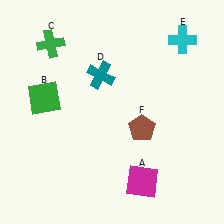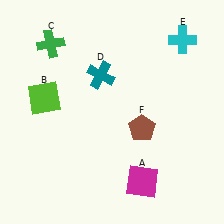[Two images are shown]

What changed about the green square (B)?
In Image 1, B is green. In Image 2, it changed to lime.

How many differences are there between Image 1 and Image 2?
There is 1 difference between the two images.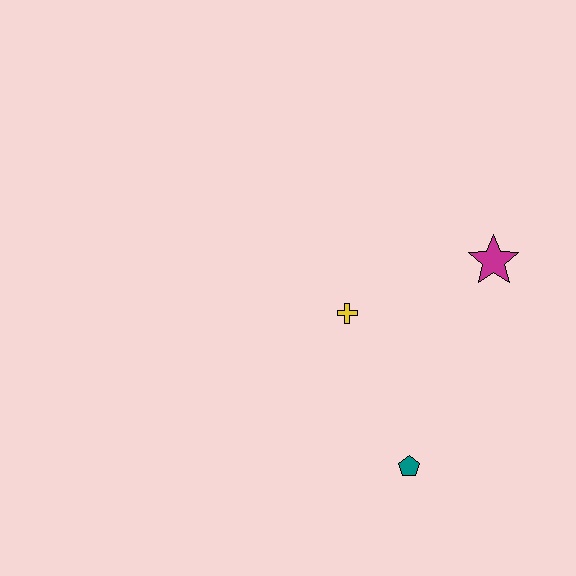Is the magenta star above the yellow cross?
Yes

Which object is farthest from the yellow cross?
The teal pentagon is farthest from the yellow cross.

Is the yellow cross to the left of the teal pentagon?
Yes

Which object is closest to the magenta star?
The yellow cross is closest to the magenta star.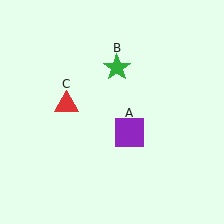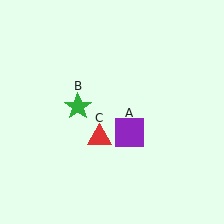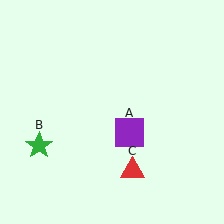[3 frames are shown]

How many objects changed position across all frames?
2 objects changed position: green star (object B), red triangle (object C).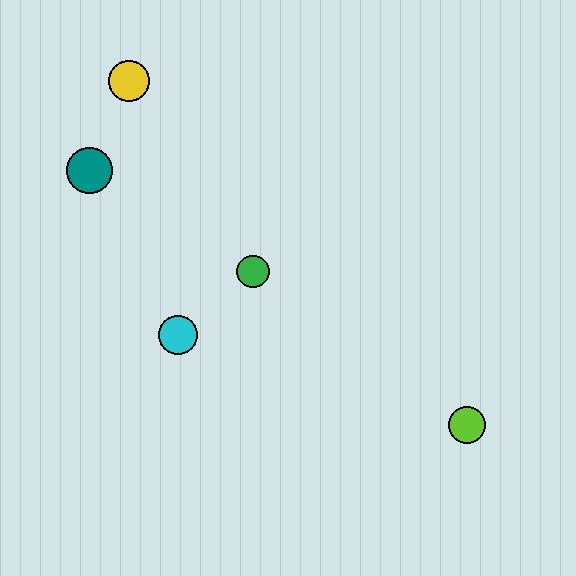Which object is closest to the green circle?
The cyan circle is closest to the green circle.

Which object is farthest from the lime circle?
The yellow circle is farthest from the lime circle.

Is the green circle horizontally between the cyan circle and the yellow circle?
No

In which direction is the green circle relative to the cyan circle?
The green circle is to the right of the cyan circle.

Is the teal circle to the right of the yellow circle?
No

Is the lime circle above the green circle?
No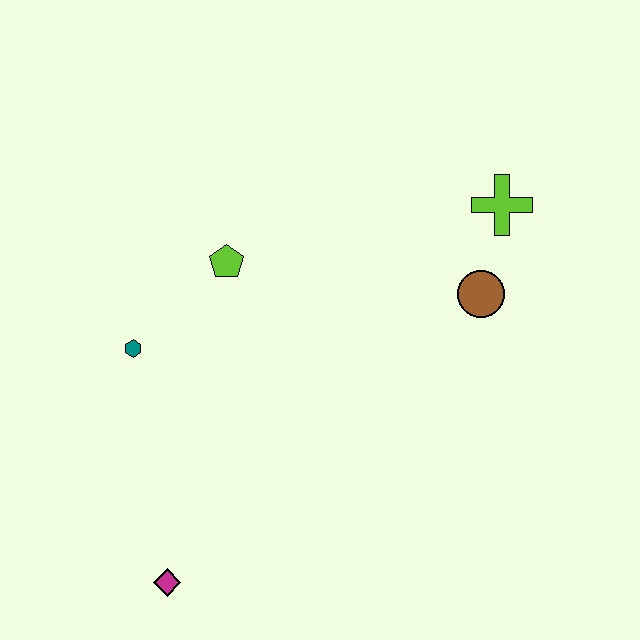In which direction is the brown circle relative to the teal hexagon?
The brown circle is to the right of the teal hexagon.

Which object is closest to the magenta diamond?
The teal hexagon is closest to the magenta diamond.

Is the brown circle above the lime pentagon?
No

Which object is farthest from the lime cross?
The magenta diamond is farthest from the lime cross.